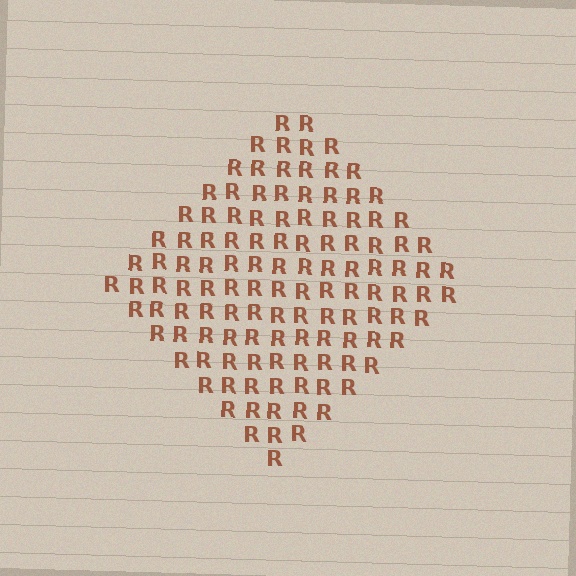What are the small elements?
The small elements are letter R's.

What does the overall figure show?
The overall figure shows a diamond.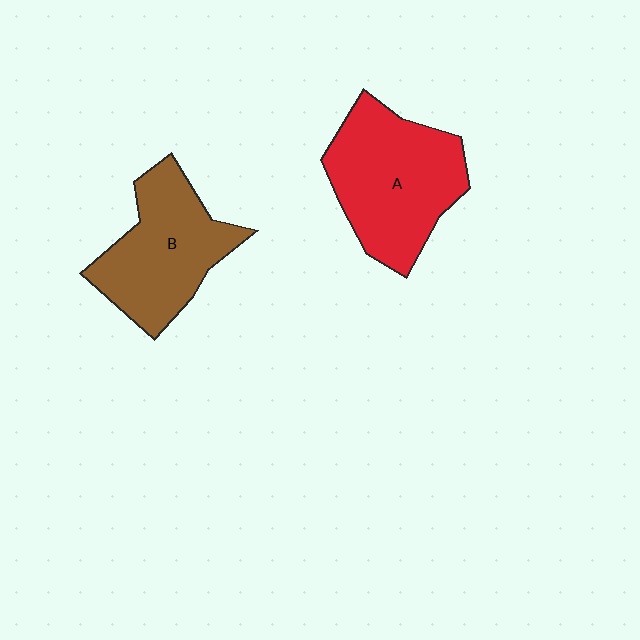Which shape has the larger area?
Shape A (red).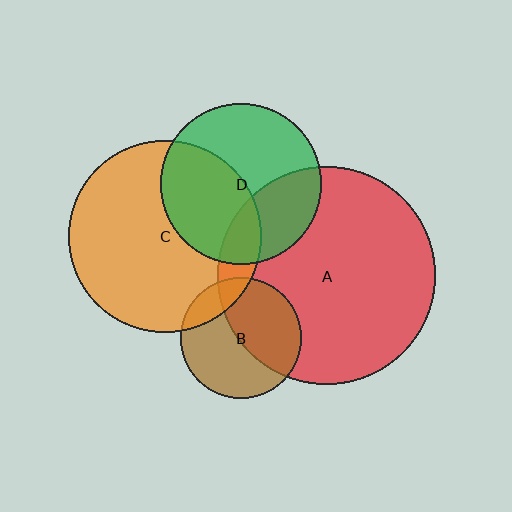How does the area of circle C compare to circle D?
Approximately 1.4 times.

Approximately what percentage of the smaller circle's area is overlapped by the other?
Approximately 45%.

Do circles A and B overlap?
Yes.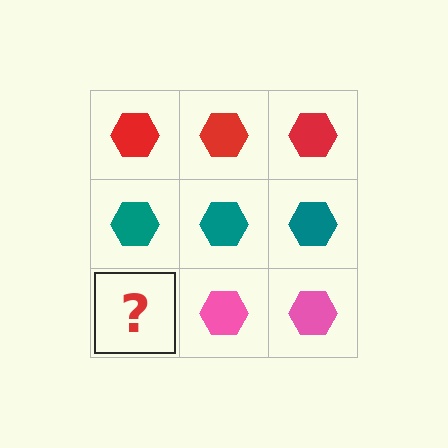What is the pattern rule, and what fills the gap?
The rule is that each row has a consistent color. The gap should be filled with a pink hexagon.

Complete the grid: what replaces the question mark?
The question mark should be replaced with a pink hexagon.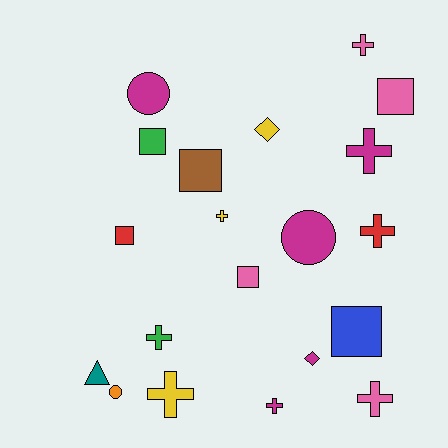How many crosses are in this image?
There are 8 crosses.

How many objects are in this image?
There are 20 objects.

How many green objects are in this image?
There are 2 green objects.